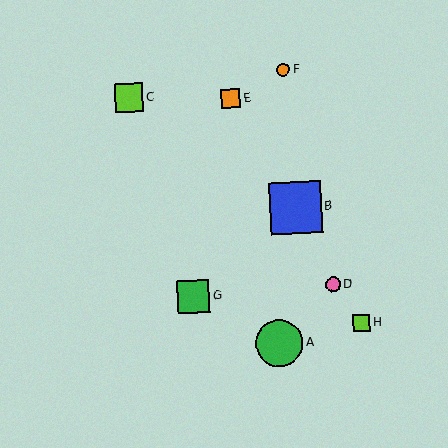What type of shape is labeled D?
Shape D is a pink circle.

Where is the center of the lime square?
The center of the lime square is at (129, 98).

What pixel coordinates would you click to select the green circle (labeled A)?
Click at (279, 344) to select the green circle A.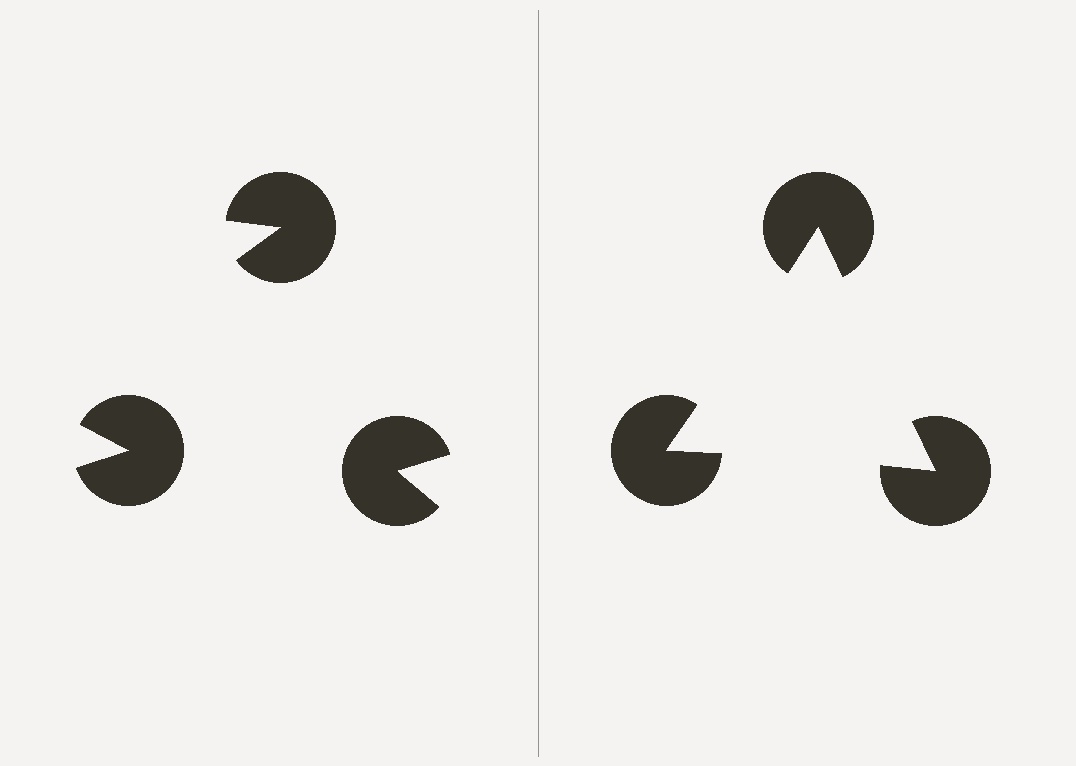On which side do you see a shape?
An illusory triangle appears on the right side. On the left side the wedge cuts are rotated, so no coherent shape forms.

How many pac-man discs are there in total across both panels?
6 — 3 on each side.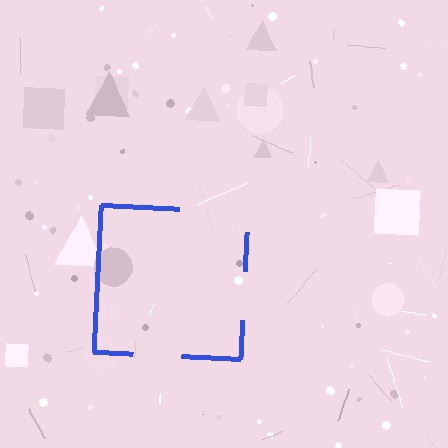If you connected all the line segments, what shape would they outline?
They would outline a square.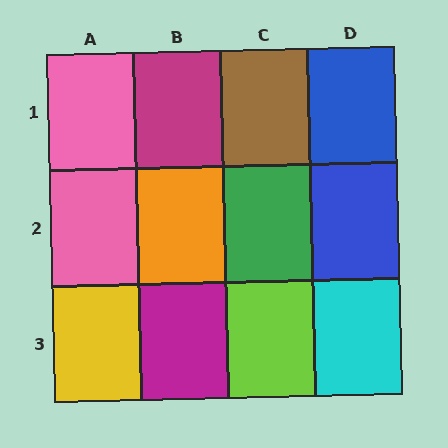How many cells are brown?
1 cell is brown.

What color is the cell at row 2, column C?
Green.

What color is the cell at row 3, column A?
Yellow.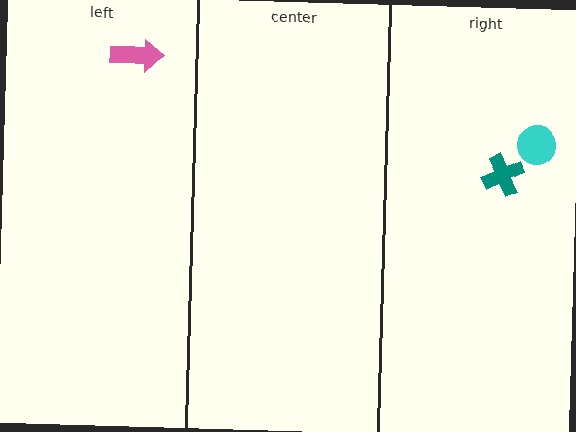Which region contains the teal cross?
The right region.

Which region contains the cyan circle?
The right region.